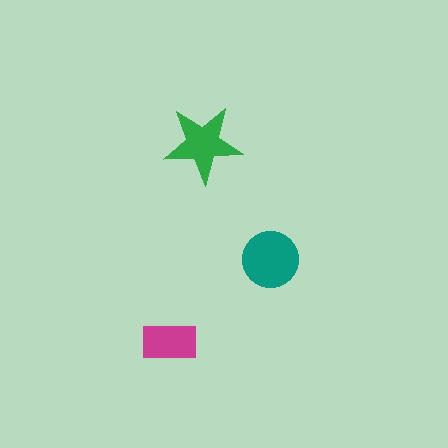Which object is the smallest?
The magenta rectangle.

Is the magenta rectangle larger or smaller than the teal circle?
Smaller.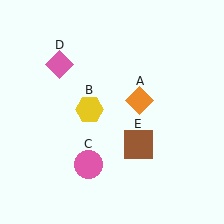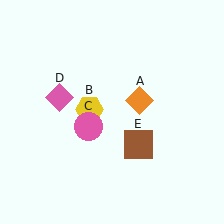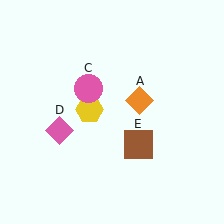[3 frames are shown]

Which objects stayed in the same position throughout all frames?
Orange diamond (object A) and yellow hexagon (object B) and brown square (object E) remained stationary.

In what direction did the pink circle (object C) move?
The pink circle (object C) moved up.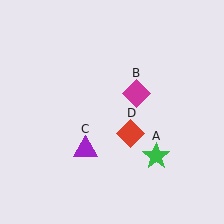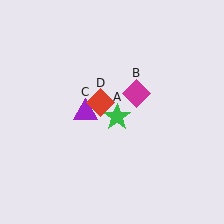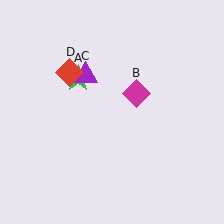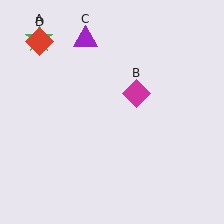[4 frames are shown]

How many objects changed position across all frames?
3 objects changed position: green star (object A), purple triangle (object C), red diamond (object D).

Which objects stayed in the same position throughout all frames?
Magenta diamond (object B) remained stationary.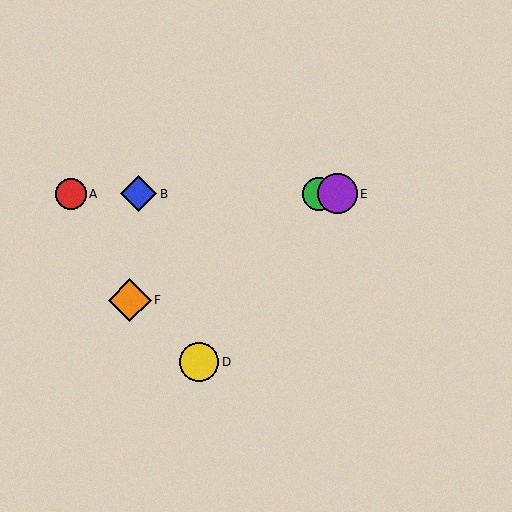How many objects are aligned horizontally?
4 objects (A, B, C, E) are aligned horizontally.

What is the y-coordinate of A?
Object A is at y≈194.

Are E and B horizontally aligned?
Yes, both are at y≈194.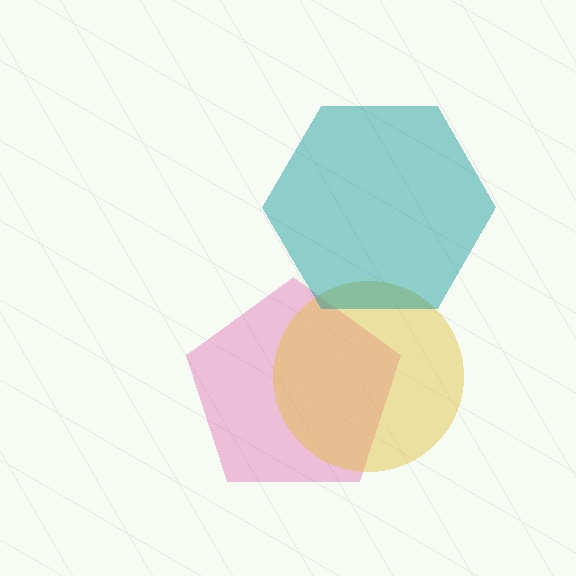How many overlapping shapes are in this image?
There are 3 overlapping shapes in the image.